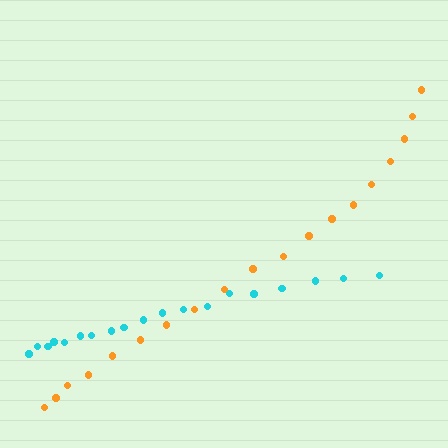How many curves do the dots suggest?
There are 2 distinct paths.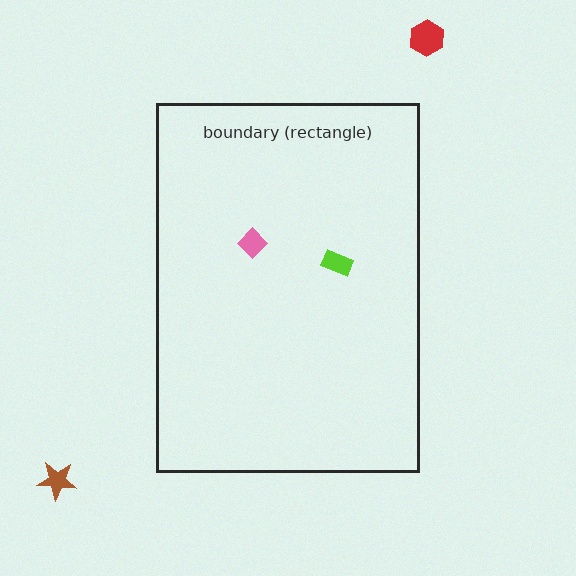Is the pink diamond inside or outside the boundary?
Inside.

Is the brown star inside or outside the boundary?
Outside.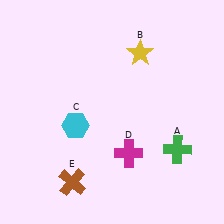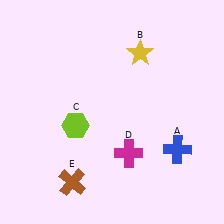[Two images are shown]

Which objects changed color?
A changed from green to blue. C changed from cyan to lime.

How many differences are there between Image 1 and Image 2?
There are 2 differences between the two images.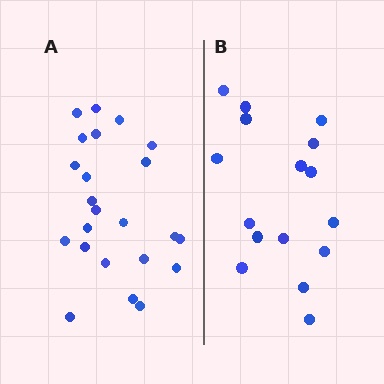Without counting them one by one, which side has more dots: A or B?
Region A (the left region) has more dots.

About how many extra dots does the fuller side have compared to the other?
Region A has roughly 8 or so more dots than region B.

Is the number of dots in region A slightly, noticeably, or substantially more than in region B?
Region A has noticeably more, but not dramatically so. The ratio is roughly 1.4 to 1.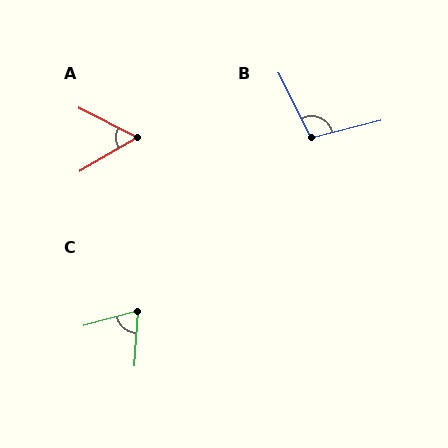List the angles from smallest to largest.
A (57°), C (71°), B (103°).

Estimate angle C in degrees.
Approximately 71 degrees.